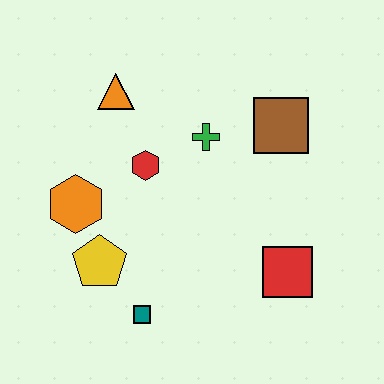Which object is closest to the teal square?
The yellow pentagon is closest to the teal square.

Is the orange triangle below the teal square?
No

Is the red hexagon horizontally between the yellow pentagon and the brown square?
Yes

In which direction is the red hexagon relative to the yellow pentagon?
The red hexagon is above the yellow pentagon.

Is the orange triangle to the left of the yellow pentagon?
No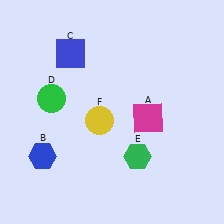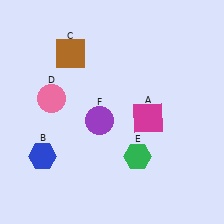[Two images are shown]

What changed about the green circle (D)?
In Image 1, D is green. In Image 2, it changed to pink.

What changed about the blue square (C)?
In Image 1, C is blue. In Image 2, it changed to brown.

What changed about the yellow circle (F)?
In Image 1, F is yellow. In Image 2, it changed to purple.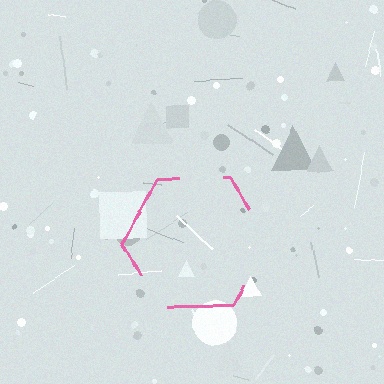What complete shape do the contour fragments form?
The contour fragments form a hexagon.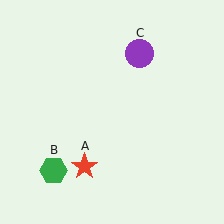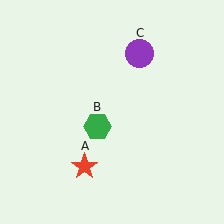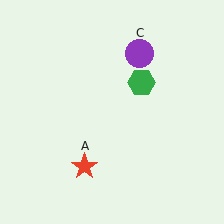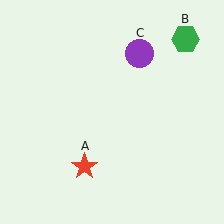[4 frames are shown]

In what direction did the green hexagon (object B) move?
The green hexagon (object B) moved up and to the right.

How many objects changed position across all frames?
1 object changed position: green hexagon (object B).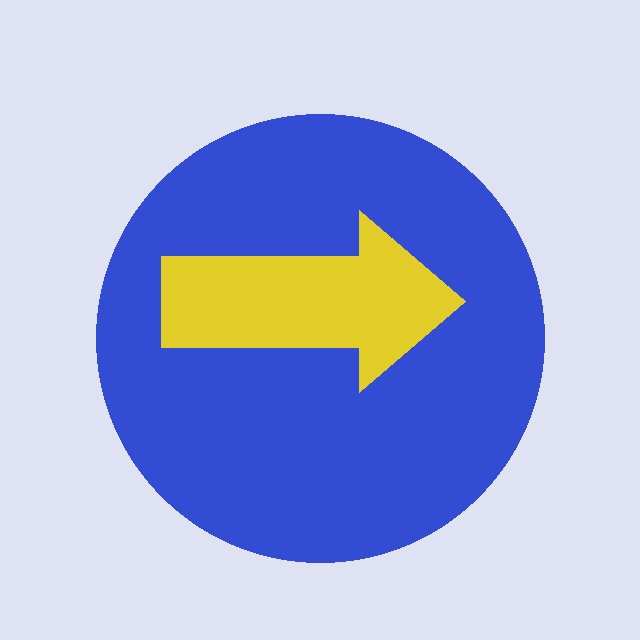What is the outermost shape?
The blue circle.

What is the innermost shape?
The yellow arrow.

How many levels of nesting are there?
2.